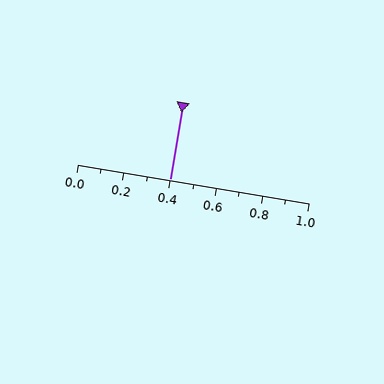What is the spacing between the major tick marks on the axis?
The major ticks are spaced 0.2 apart.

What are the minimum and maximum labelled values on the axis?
The axis runs from 0.0 to 1.0.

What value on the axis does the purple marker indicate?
The marker indicates approximately 0.4.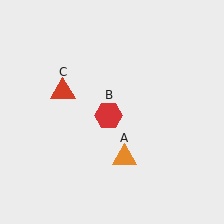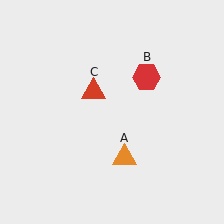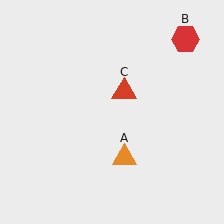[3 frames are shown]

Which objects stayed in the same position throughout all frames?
Orange triangle (object A) remained stationary.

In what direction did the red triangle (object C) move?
The red triangle (object C) moved right.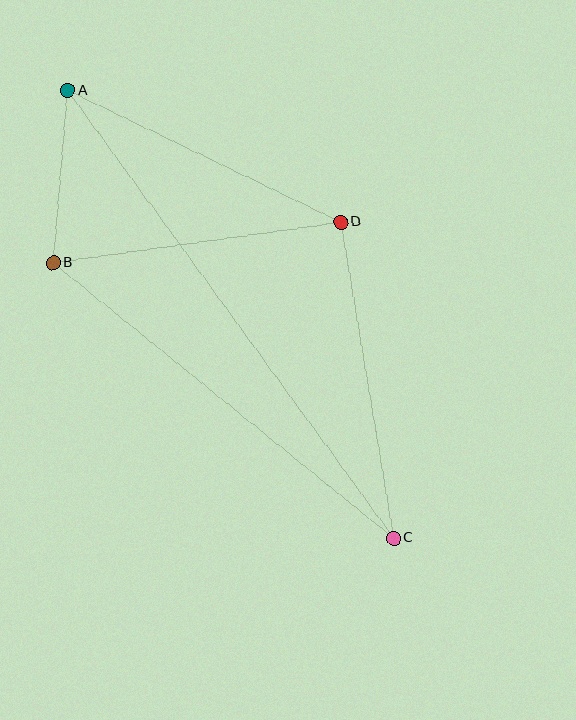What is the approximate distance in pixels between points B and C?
The distance between B and C is approximately 438 pixels.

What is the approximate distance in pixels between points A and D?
The distance between A and D is approximately 303 pixels.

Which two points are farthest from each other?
Points A and C are farthest from each other.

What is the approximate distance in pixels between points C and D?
The distance between C and D is approximately 320 pixels.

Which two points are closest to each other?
Points A and B are closest to each other.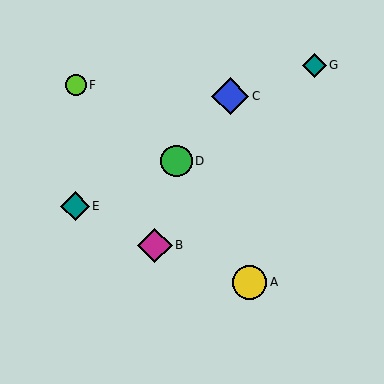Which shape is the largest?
The blue diamond (labeled C) is the largest.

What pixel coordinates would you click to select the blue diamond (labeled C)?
Click at (230, 96) to select the blue diamond C.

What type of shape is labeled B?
Shape B is a magenta diamond.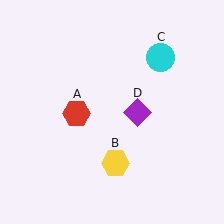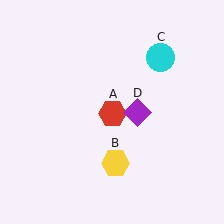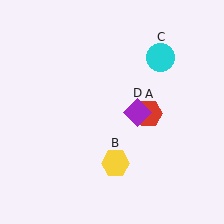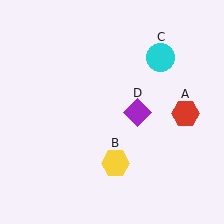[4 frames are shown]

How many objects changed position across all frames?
1 object changed position: red hexagon (object A).